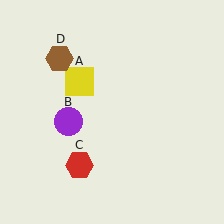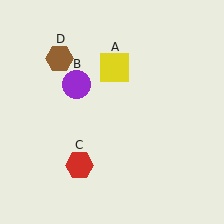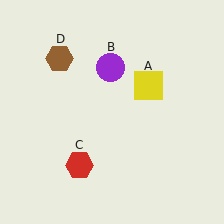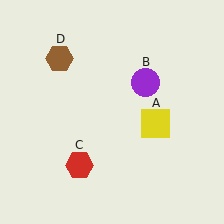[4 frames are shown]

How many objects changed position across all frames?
2 objects changed position: yellow square (object A), purple circle (object B).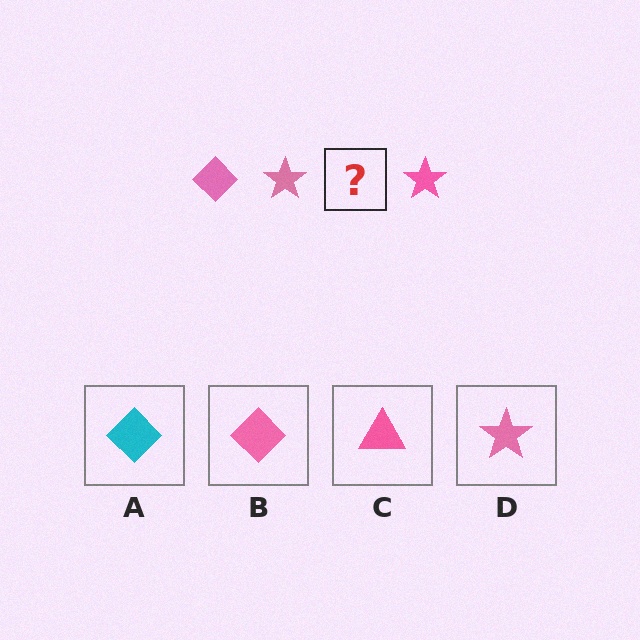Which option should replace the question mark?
Option B.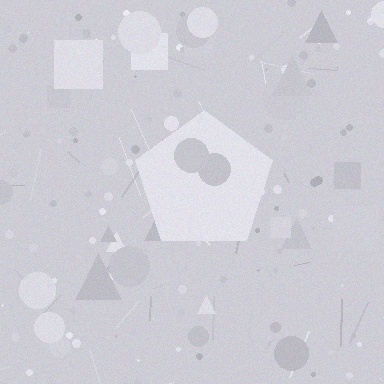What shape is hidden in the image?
A pentagon is hidden in the image.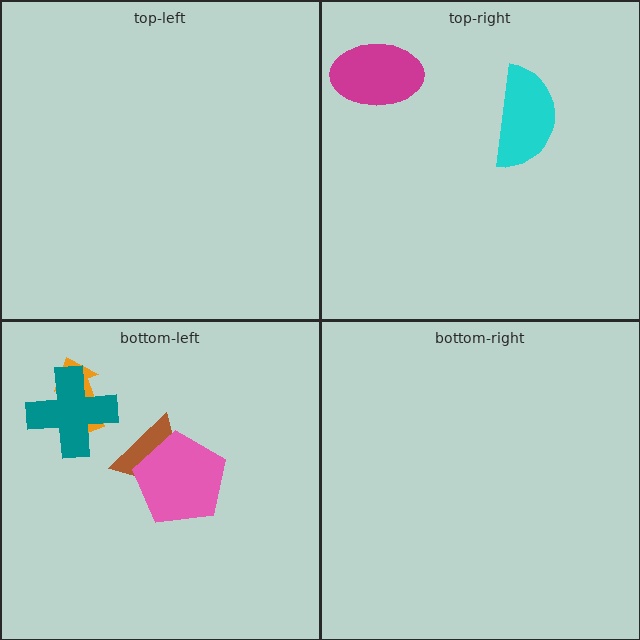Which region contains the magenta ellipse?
The top-right region.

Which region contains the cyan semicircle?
The top-right region.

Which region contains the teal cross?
The bottom-left region.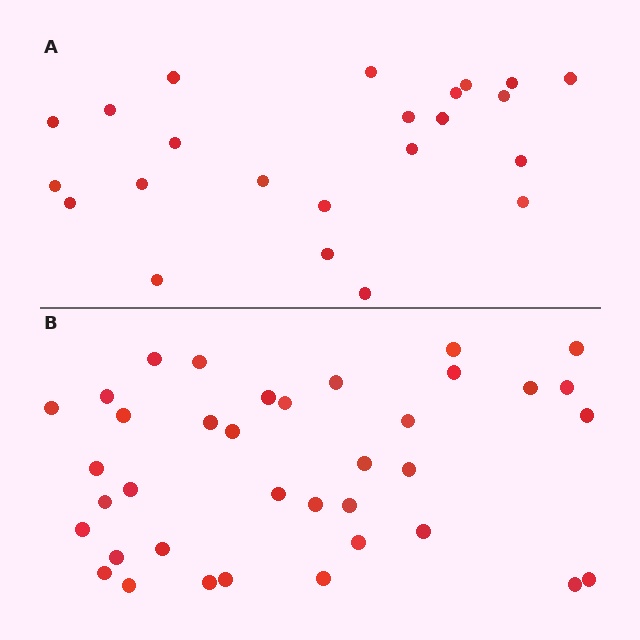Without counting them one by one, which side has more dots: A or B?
Region B (the bottom region) has more dots.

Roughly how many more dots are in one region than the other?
Region B has approximately 15 more dots than region A.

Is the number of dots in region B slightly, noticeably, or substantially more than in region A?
Region B has substantially more. The ratio is roughly 1.6 to 1.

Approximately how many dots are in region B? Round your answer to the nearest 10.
About 40 dots. (The exact count is 37, which rounds to 40.)